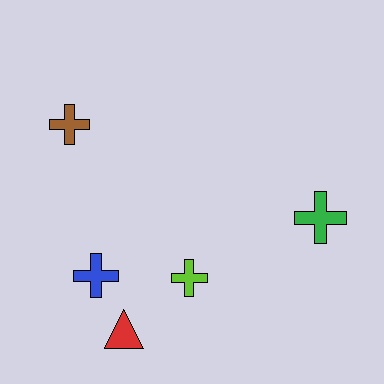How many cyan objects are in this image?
There are no cyan objects.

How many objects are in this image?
There are 5 objects.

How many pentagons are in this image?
There are no pentagons.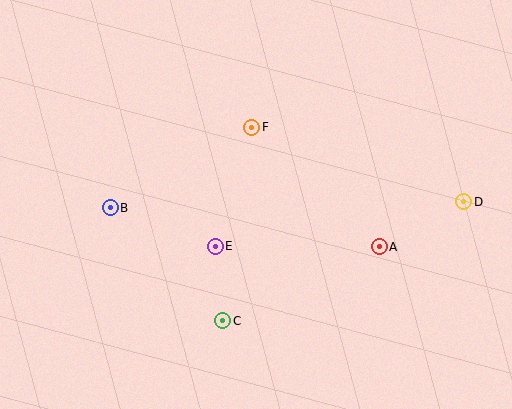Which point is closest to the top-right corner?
Point D is closest to the top-right corner.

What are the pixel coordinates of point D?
Point D is at (464, 202).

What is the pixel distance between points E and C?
The distance between E and C is 75 pixels.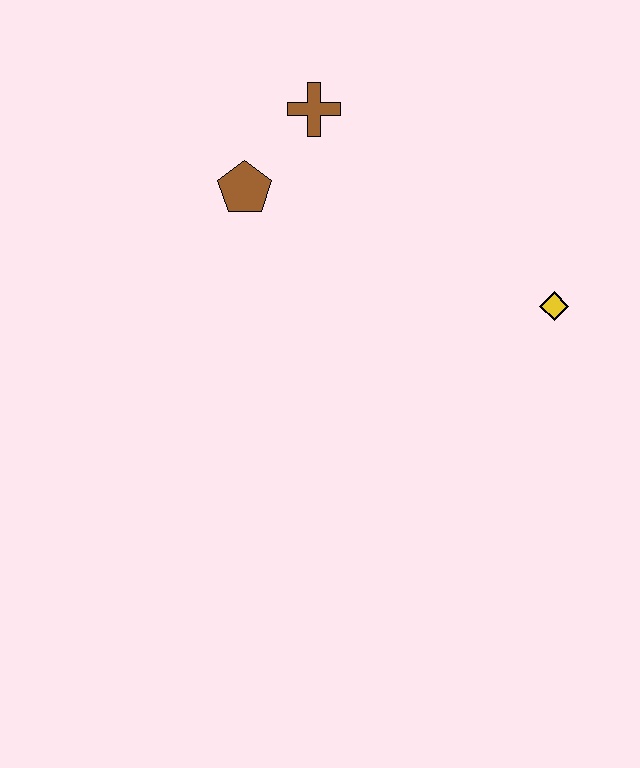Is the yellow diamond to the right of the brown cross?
Yes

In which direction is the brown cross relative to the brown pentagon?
The brown cross is above the brown pentagon.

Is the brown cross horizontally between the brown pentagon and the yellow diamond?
Yes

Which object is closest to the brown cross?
The brown pentagon is closest to the brown cross.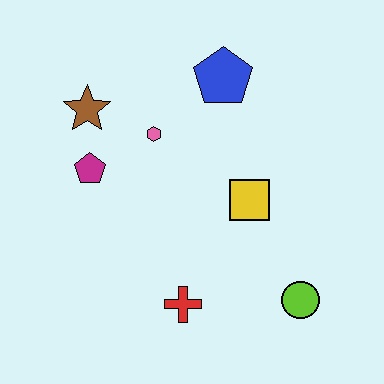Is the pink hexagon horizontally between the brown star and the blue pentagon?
Yes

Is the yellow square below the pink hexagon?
Yes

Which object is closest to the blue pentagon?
The pink hexagon is closest to the blue pentagon.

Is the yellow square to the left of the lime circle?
Yes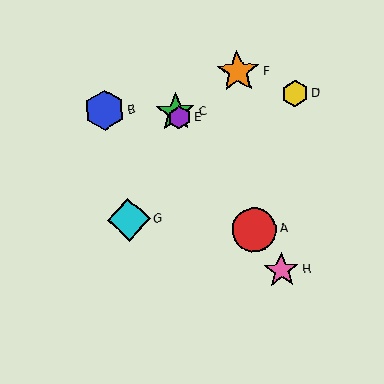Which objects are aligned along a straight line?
Objects A, C, E, H are aligned along a straight line.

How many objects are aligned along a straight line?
4 objects (A, C, E, H) are aligned along a straight line.